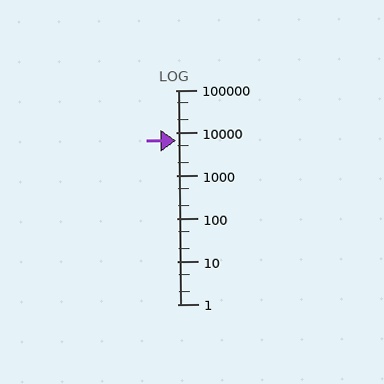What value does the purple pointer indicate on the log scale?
The pointer indicates approximately 6700.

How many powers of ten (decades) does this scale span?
The scale spans 5 decades, from 1 to 100000.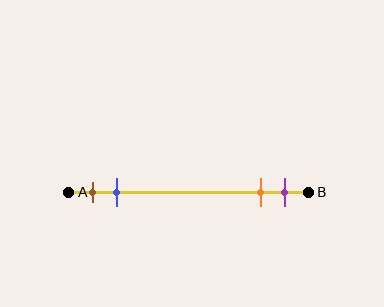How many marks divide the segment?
There are 4 marks dividing the segment.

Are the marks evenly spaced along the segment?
No, the marks are not evenly spaced.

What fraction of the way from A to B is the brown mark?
The brown mark is approximately 10% (0.1) of the way from A to B.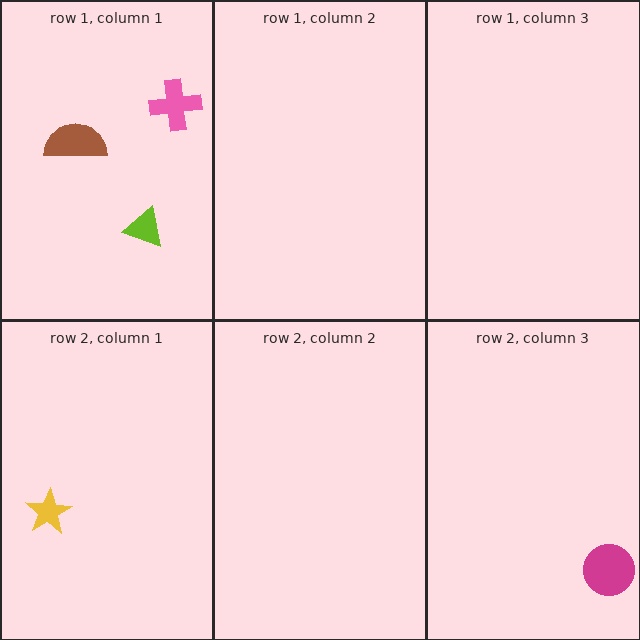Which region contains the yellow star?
The row 2, column 1 region.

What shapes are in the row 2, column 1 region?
The yellow star.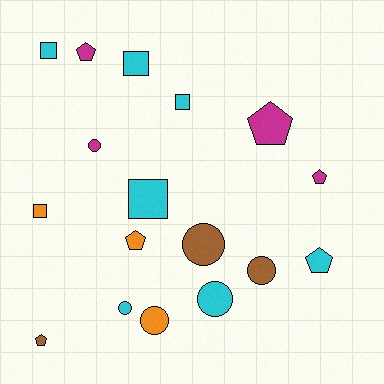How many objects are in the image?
There are 17 objects.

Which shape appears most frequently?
Circle, with 6 objects.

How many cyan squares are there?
There are 4 cyan squares.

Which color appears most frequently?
Cyan, with 7 objects.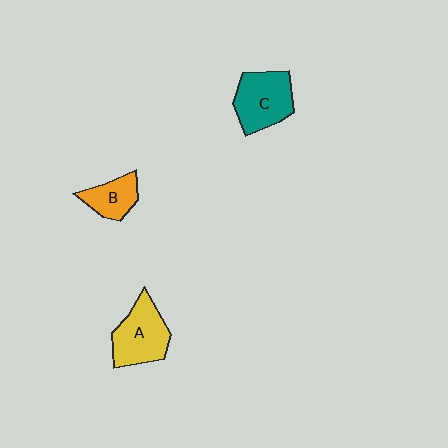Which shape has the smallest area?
Shape B (orange).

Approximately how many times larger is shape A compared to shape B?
Approximately 1.7 times.